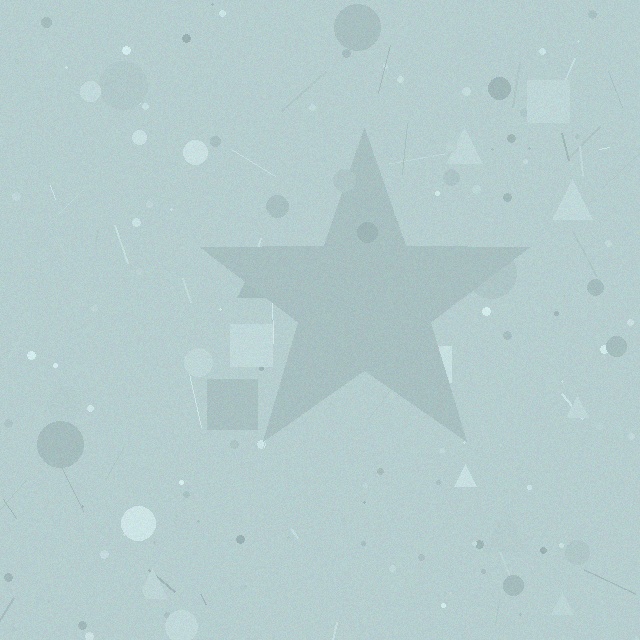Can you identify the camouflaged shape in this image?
The camouflaged shape is a star.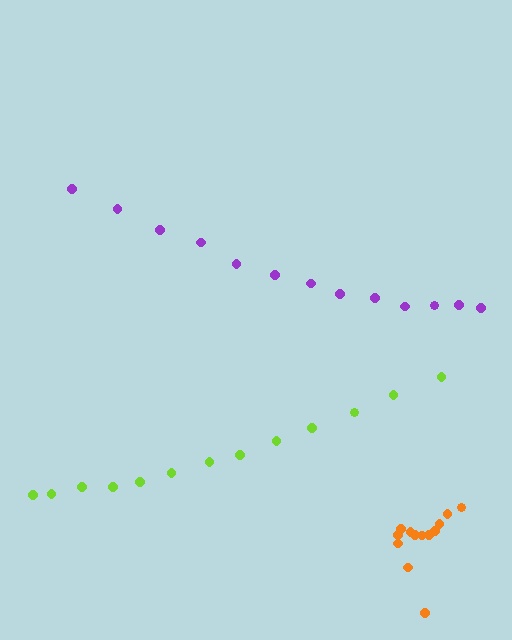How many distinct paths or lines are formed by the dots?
There are 3 distinct paths.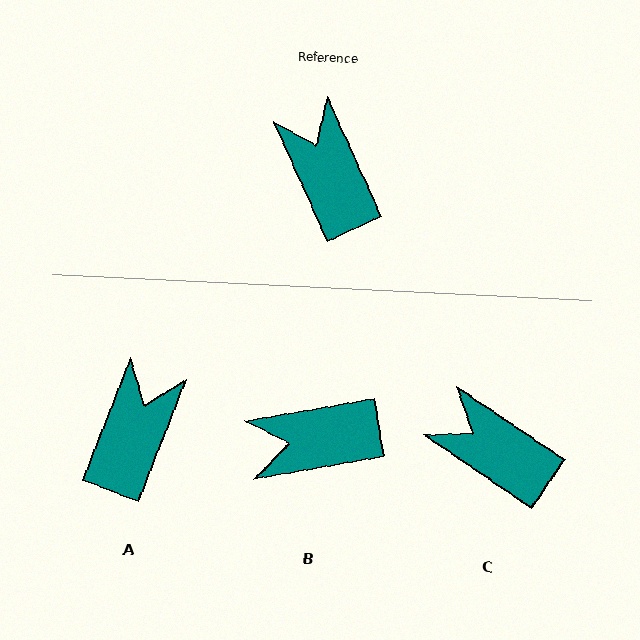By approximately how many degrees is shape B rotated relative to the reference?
Approximately 75 degrees counter-clockwise.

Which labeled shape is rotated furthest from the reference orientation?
B, about 75 degrees away.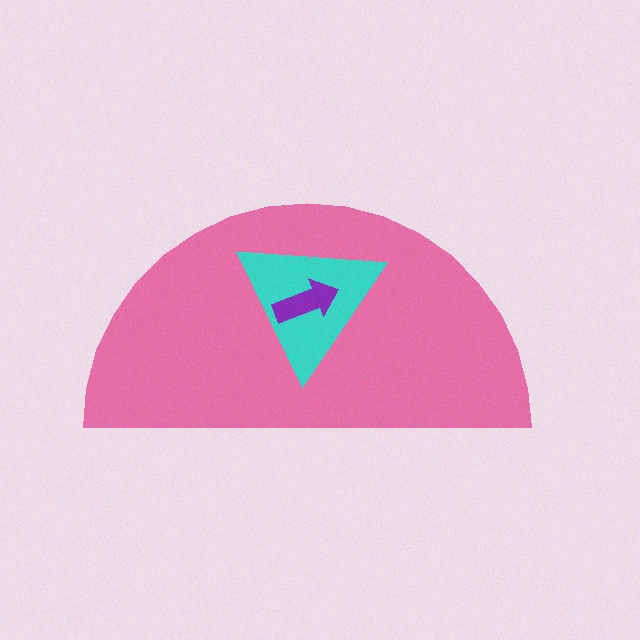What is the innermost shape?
The purple arrow.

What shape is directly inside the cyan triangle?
The purple arrow.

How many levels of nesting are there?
3.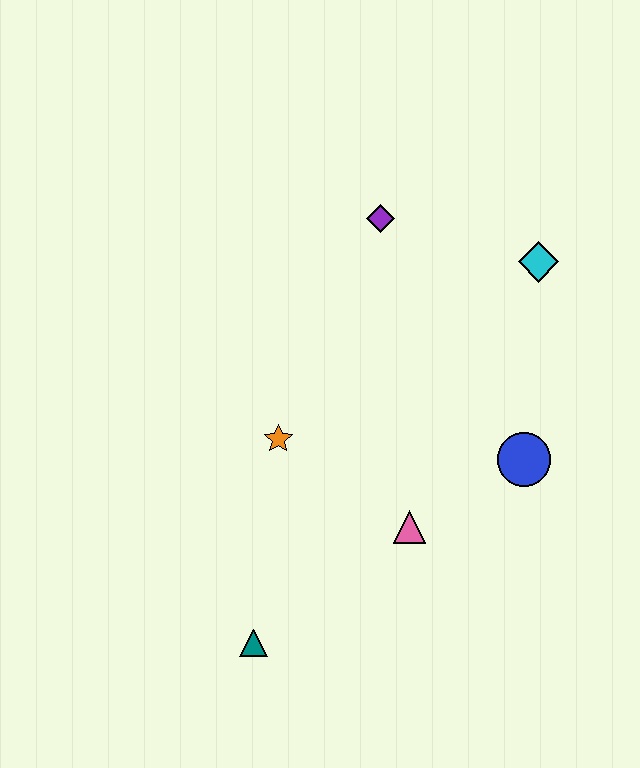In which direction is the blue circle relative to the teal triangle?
The blue circle is to the right of the teal triangle.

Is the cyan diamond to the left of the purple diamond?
No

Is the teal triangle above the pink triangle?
No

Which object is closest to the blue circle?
The pink triangle is closest to the blue circle.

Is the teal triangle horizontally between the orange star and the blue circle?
No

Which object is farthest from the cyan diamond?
The teal triangle is farthest from the cyan diamond.